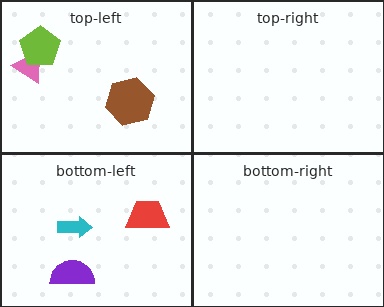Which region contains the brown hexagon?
The top-left region.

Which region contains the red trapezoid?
The bottom-left region.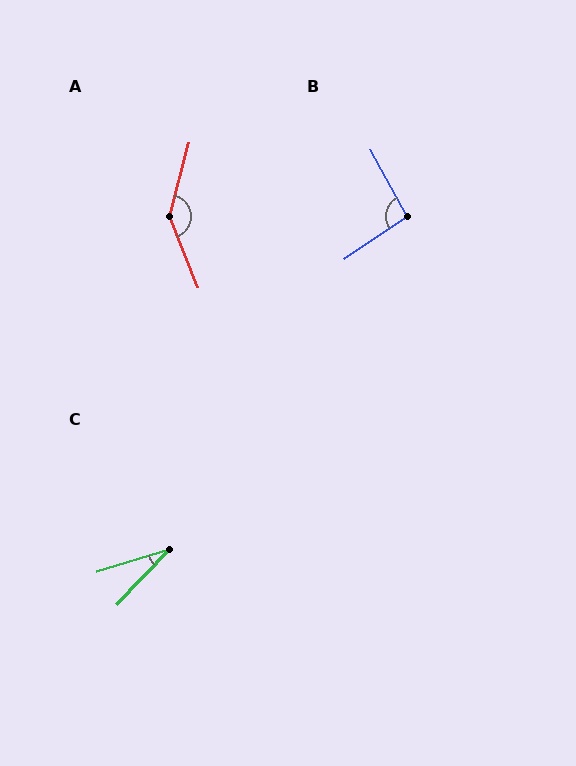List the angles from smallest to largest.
C (29°), B (95°), A (143°).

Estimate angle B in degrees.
Approximately 95 degrees.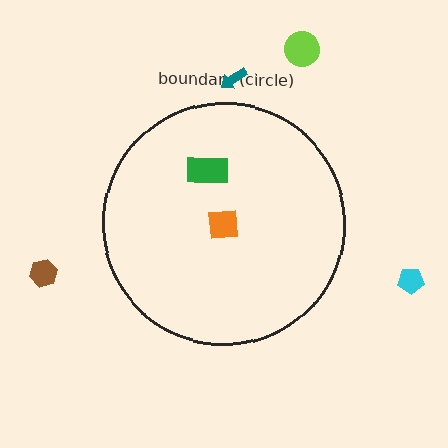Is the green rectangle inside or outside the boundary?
Inside.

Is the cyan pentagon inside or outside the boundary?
Outside.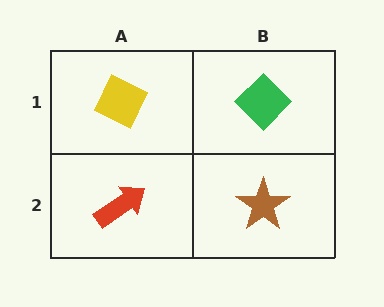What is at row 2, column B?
A brown star.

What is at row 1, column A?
A yellow diamond.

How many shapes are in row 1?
2 shapes.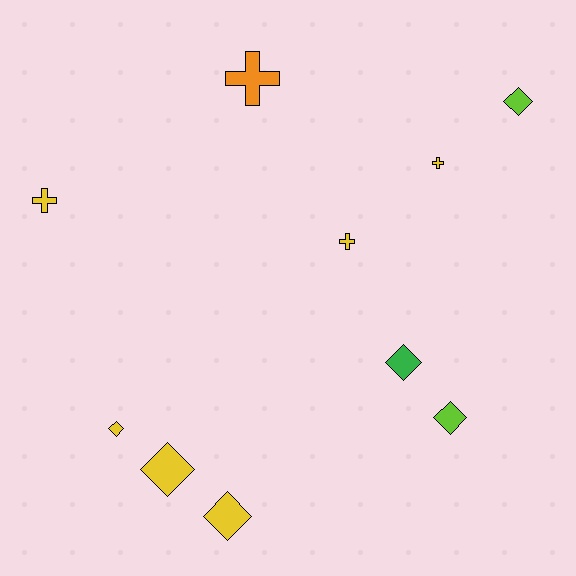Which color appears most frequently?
Yellow, with 6 objects.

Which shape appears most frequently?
Diamond, with 6 objects.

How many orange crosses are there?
There is 1 orange cross.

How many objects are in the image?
There are 10 objects.